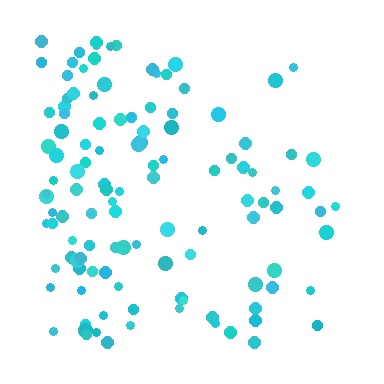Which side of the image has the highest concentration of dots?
The left.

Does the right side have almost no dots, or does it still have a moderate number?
Still a moderate number, just noticeably fewer than the left.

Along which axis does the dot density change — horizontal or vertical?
Horizontal.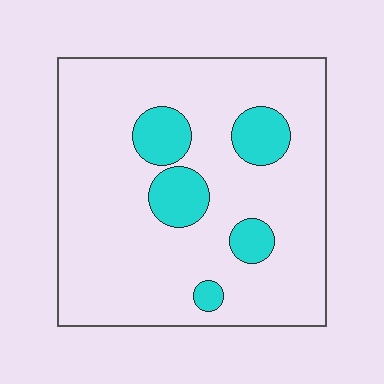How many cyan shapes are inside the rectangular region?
5.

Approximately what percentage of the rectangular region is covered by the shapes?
Approximately 15%.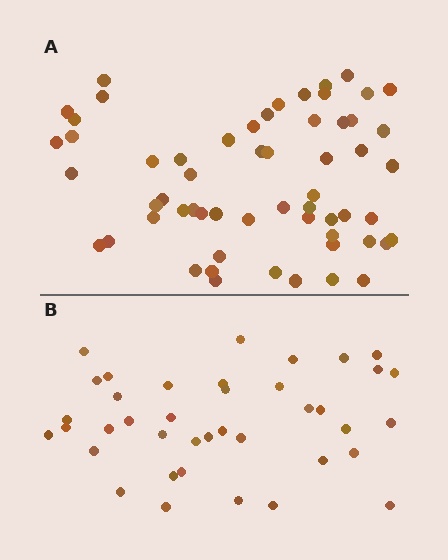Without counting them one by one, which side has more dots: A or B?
Region A (the top region) has more dots.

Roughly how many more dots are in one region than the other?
Region A has approximately 20 more dots than region B.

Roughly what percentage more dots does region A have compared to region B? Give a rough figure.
About 50% more.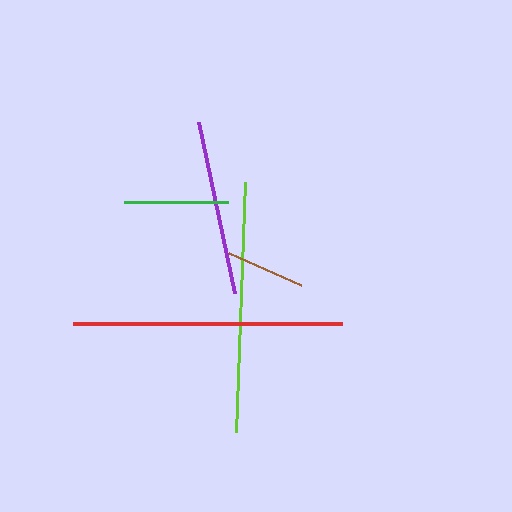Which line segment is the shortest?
The brown line is the shortest at approximately 79 pixels.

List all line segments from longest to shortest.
From longest to shortest: red, lime, purple, green, brown.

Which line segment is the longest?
The red line is the longest at approximately 269 pixels.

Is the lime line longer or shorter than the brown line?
The lime line is longer than the brown line.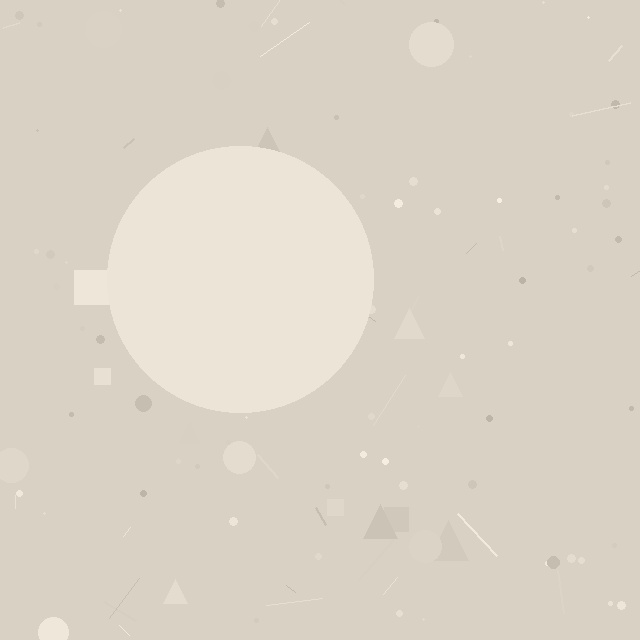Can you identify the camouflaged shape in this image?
The camouflaged shape is a circle.